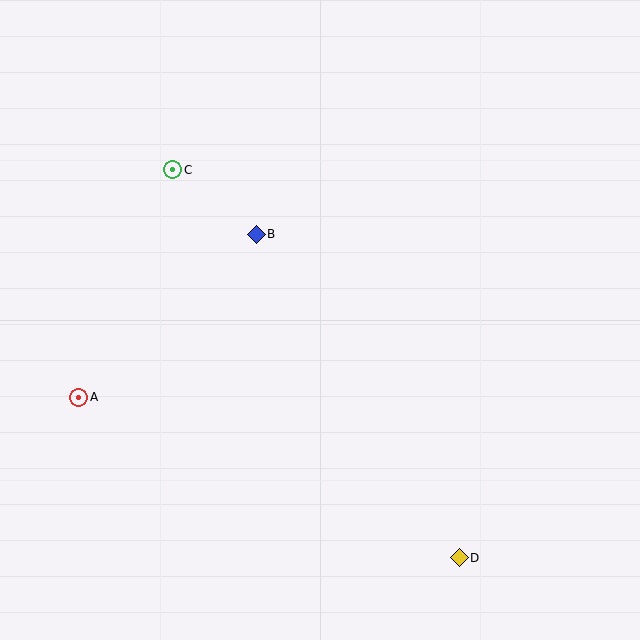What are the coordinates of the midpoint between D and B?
The midpoint between D and B is at (358, 396).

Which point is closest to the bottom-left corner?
Point A is closest to the bottom-left corner.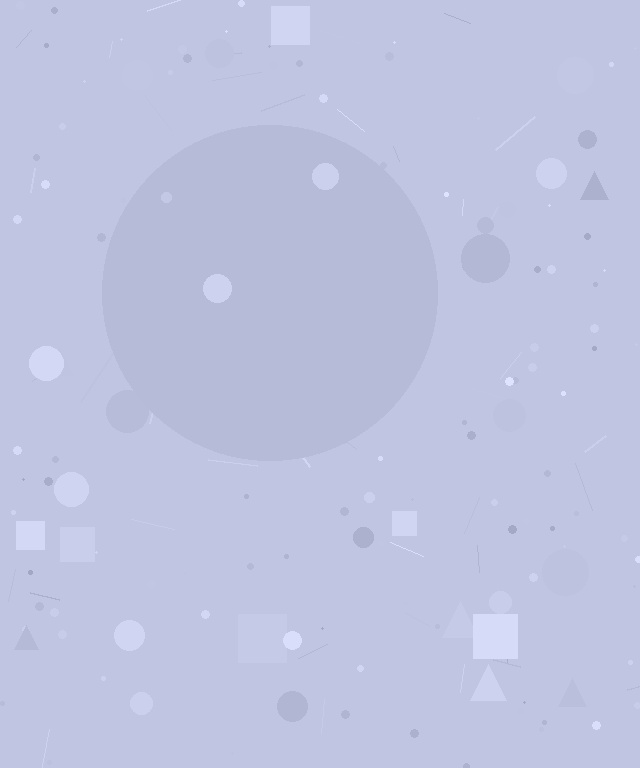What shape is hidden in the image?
A circle is hidden in the image.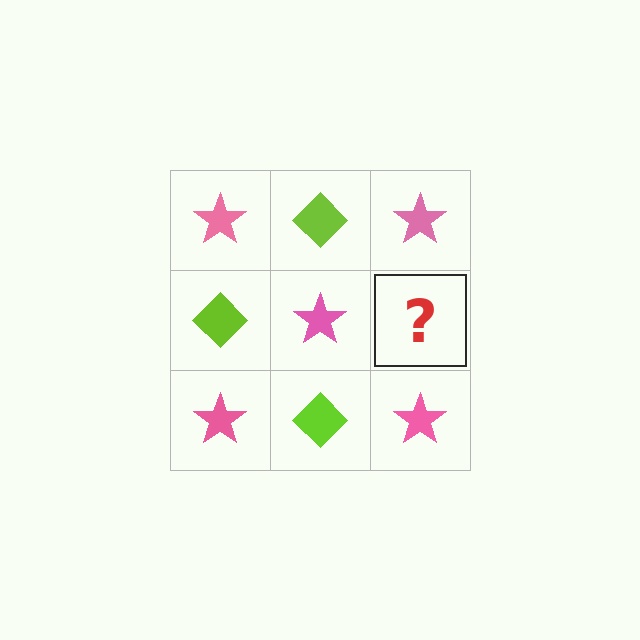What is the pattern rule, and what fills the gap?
The rule is that it alternates pink star and lime diamond in a checkerboard pattern. The gap should be filled with a lime diamond.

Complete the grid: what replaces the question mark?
The question mark should be replaced with a lime diamond.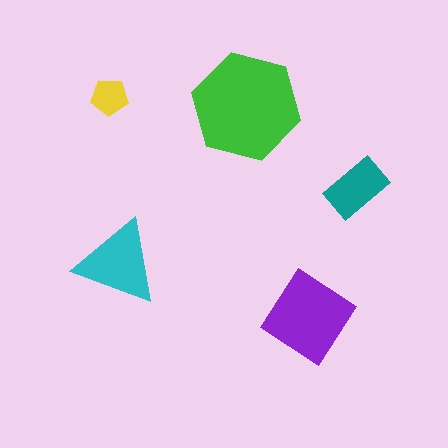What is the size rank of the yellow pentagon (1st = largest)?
5th.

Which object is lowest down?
The purple diamond is bottommost.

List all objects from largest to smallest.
The green hexagon, the purple diamond, the cyan triangle, the teal rectangle, the yellow pentagon.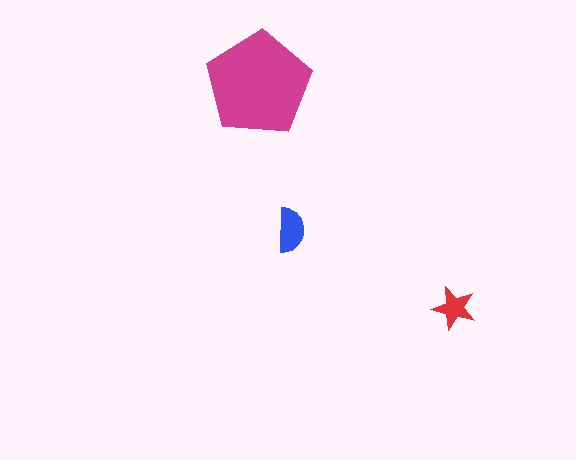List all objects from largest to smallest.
The magenta pentagon, the blue semicircle, the red star.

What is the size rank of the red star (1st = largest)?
3rd.